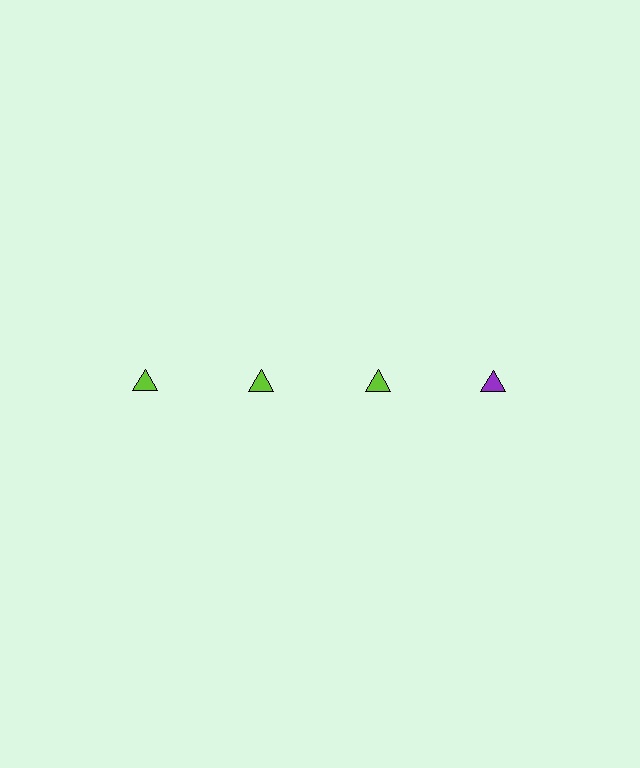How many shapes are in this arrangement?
There are 4 shapes arranged in a grid pattern.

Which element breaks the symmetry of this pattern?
The purple triangle in the top row, second from right column breaks the symmetry. All other shapes are lime triangles.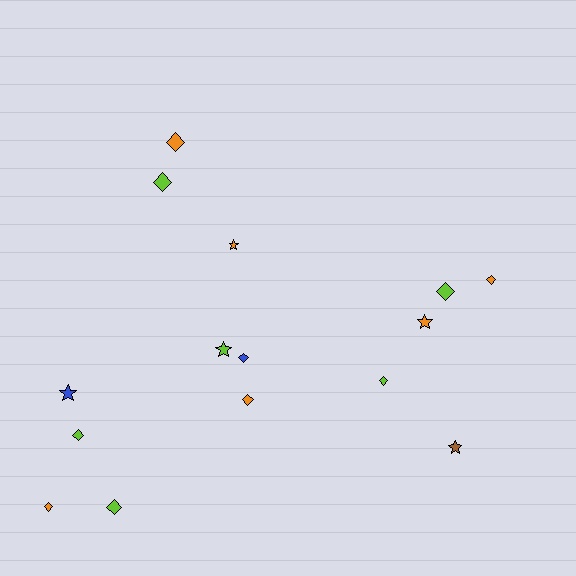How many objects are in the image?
There are 15 objects.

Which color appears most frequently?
Orange, with 6 objects.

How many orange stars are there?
There are 2 orange stars.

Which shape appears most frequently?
Diamond, with 10 objects.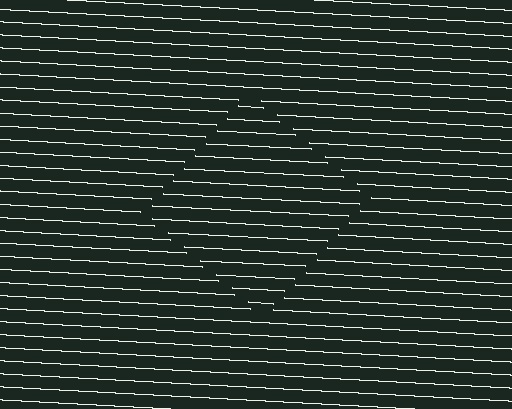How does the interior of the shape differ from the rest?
The interior of the shape contains the same grating, shifted by half a period — the contour is defined by the phase discontinuity where line-ends from the inner and outer gratings abut.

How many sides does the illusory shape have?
4 sides — the line-ends trace a square.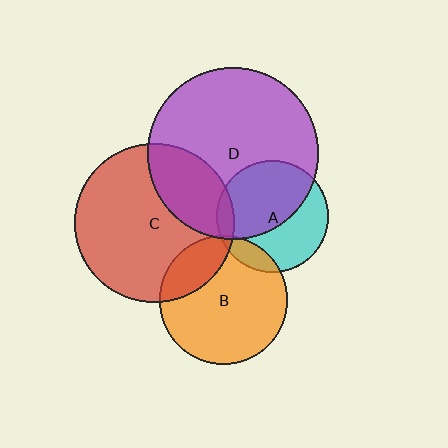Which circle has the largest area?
Circle D (purple).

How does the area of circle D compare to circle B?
Approximately 1.8 times.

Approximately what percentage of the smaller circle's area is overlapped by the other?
Approximately 10%.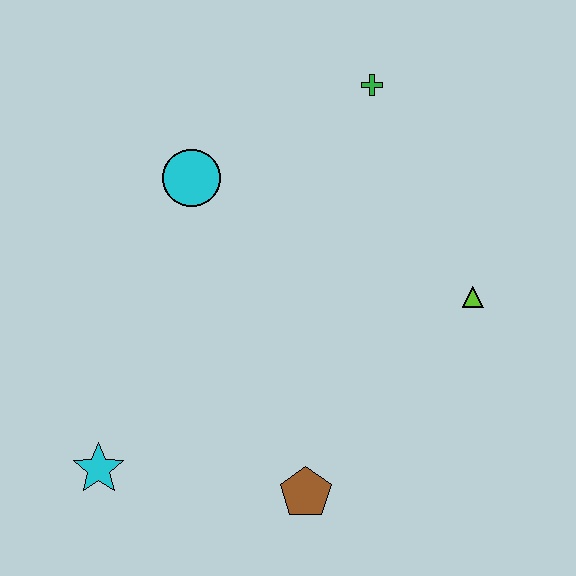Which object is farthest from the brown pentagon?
The green cross is farthest from the brown pentagon.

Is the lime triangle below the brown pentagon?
No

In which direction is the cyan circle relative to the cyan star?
The cyan circle is above the cyan star.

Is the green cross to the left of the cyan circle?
No